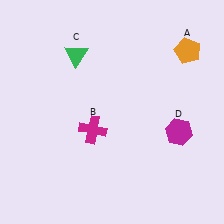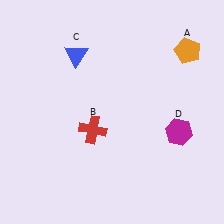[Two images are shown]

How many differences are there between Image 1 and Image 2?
There are 2 differences between the two images.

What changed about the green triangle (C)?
In Image 1, C is green. In Image 2, it changed to blue.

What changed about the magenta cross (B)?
In Image 1, B is magenta. In Image 2, it changed to red.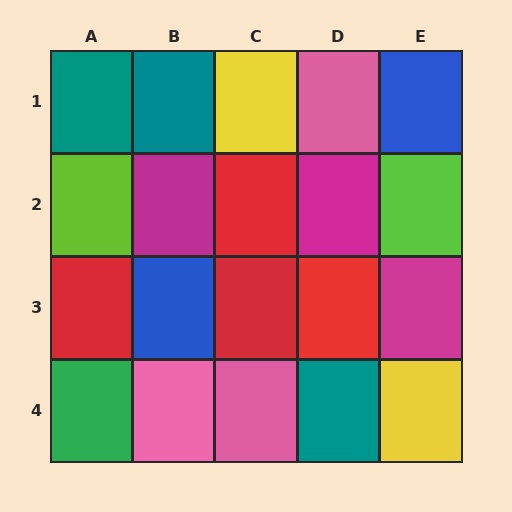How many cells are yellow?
2 cells are yellow.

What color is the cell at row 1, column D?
Pink.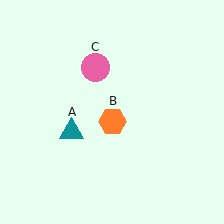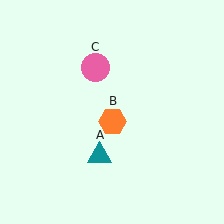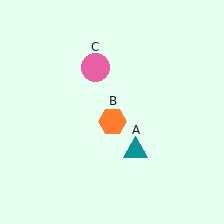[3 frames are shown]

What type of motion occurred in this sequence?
The teal triangle (object A) rotated counterclockwise around the center of the scene.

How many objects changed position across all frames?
1 object changed position: teal triangle (object A).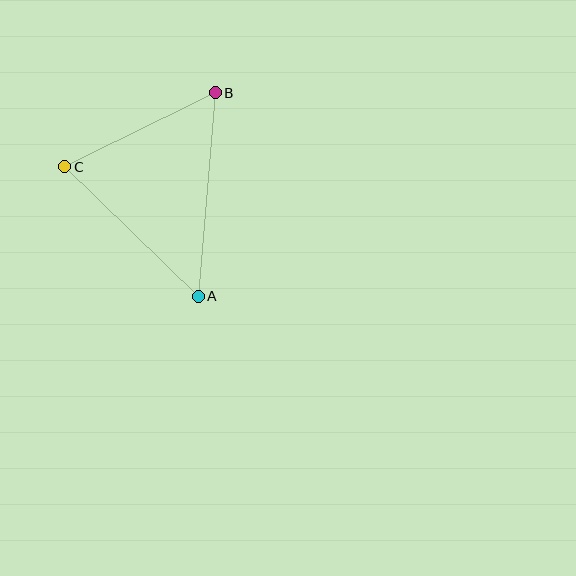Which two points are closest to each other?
Points B and C are closest to each other.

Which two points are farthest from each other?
Points A and B are farthest from each other.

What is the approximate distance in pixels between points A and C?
The distance between A and C is approximately 186 pixels.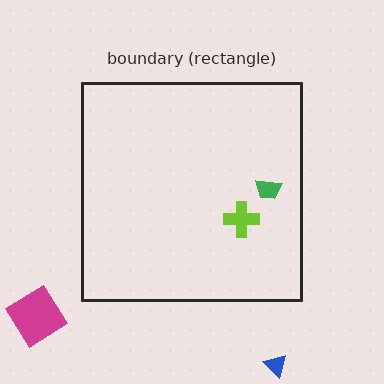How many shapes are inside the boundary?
2 inside, 2 outside.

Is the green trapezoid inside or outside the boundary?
Inside.